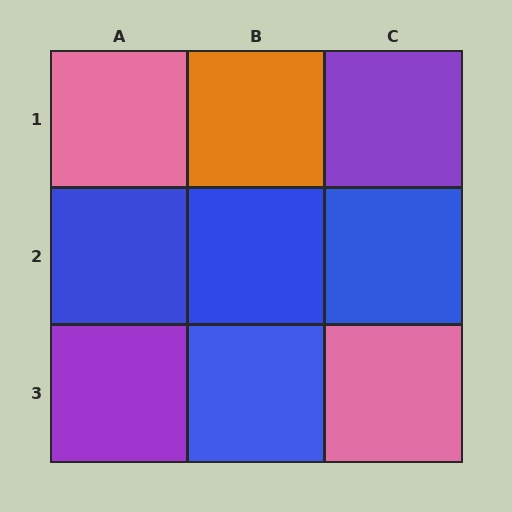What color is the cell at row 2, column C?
Blue.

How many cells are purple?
2 cells are purple.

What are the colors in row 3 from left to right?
Purple, blue, pink.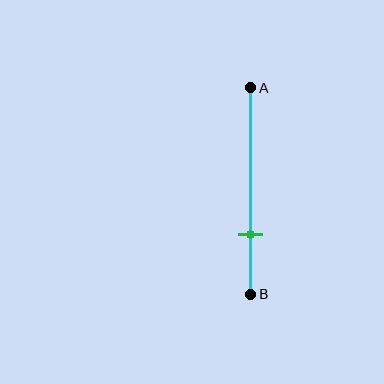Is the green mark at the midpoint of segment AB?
No, the mark is at about 70% from A, not at the 50% midpoint.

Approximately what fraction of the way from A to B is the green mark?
The green mark is approximately 70% of the way from A to B.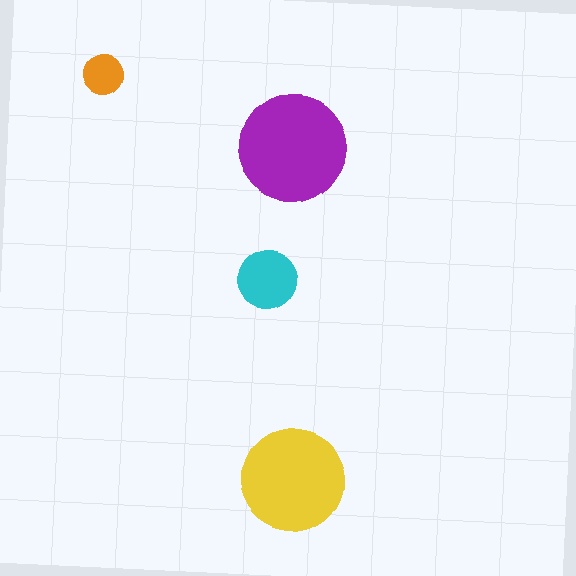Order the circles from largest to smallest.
the purple one, the yellow one, the cyan one, the orange one.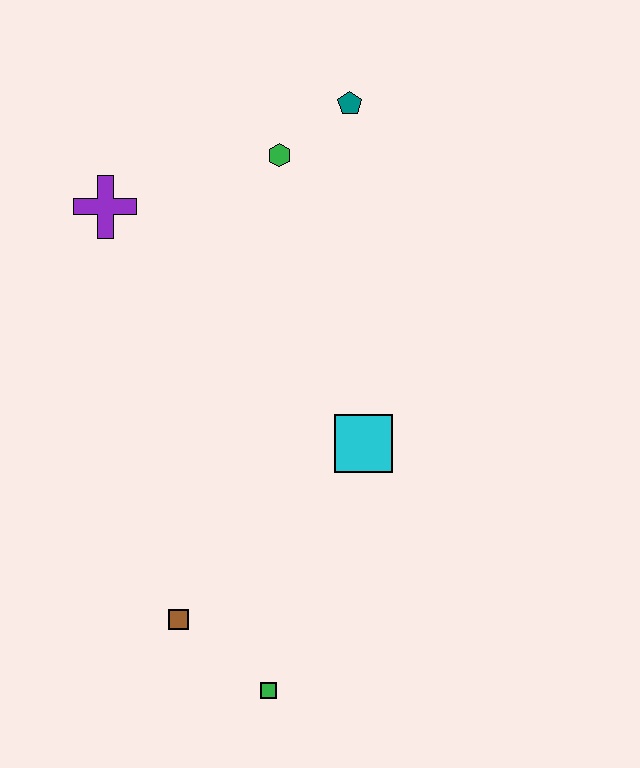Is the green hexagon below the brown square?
No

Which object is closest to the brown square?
The green square is closest to the brown square.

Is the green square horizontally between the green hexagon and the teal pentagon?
No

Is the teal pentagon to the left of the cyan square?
Yes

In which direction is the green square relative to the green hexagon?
The green square is below the green hexagon.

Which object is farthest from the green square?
The teal pentagon is farthest from the green square.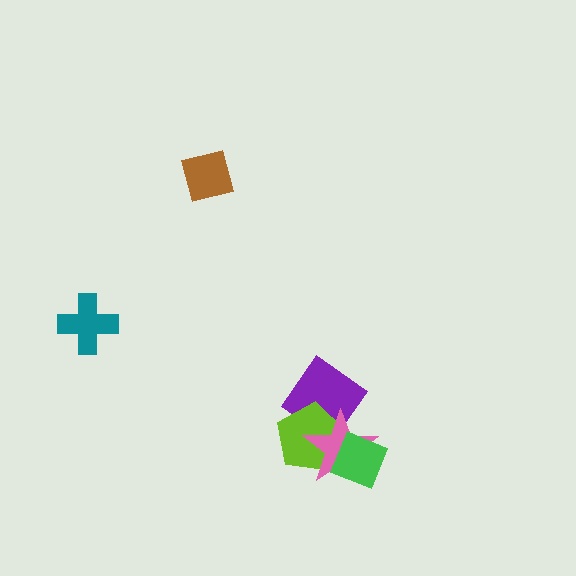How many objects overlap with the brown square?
0 objects overlap with the brown square.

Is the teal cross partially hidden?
No, no other shape covers it.